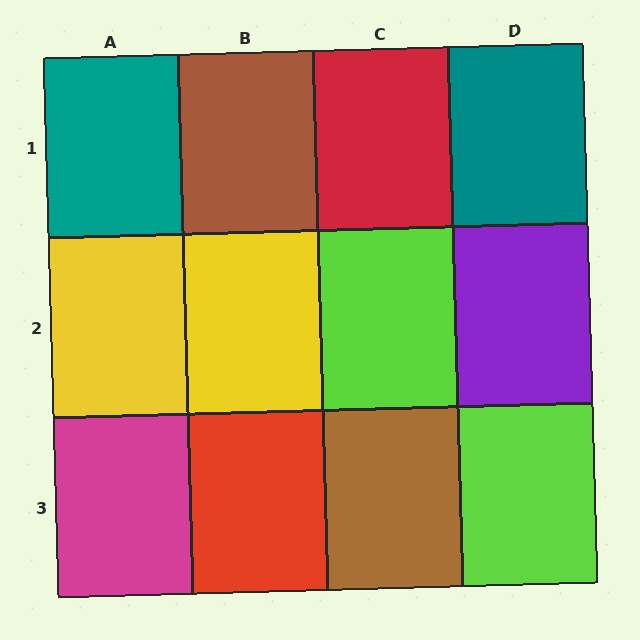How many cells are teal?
2 cells are teal.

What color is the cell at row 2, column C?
Lime.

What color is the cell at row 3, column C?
Brown.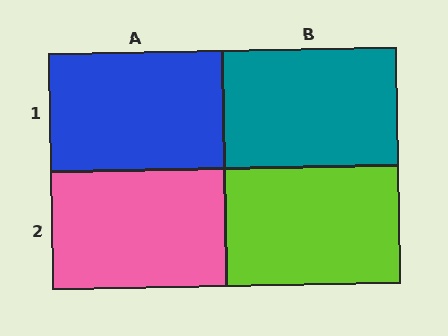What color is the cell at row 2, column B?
Lime.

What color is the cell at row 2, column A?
Pink.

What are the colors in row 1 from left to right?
Blue, teal.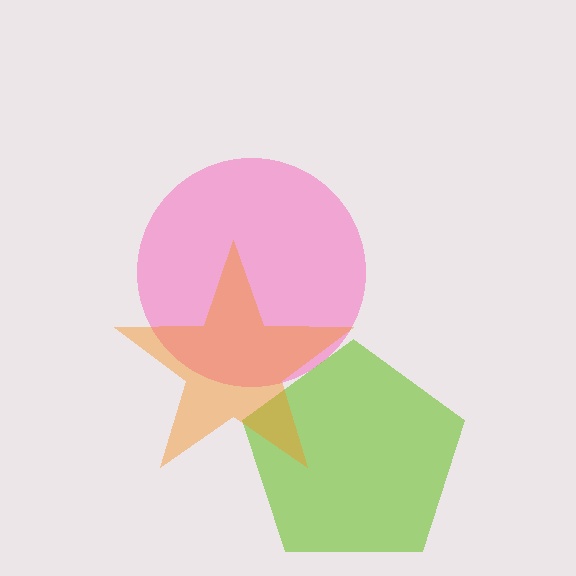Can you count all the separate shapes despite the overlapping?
Yes, there are 3 separate shapes.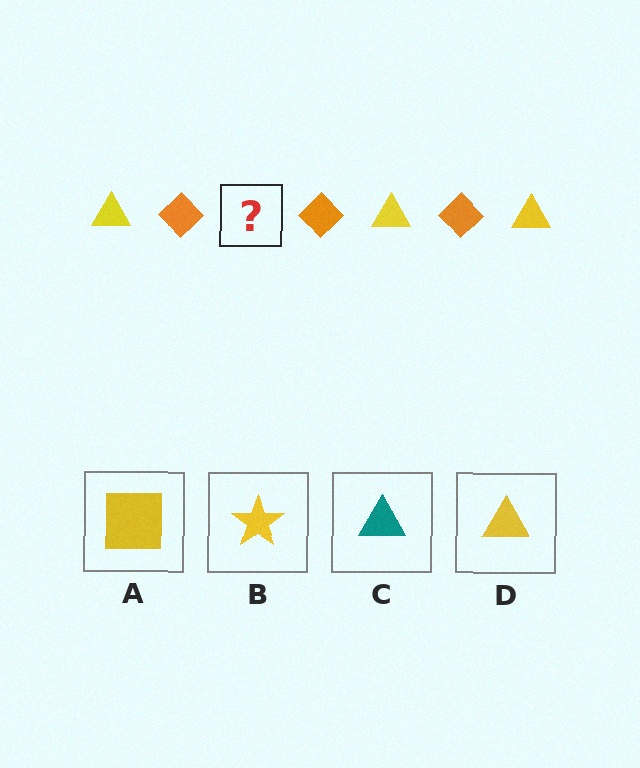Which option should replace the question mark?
Option D.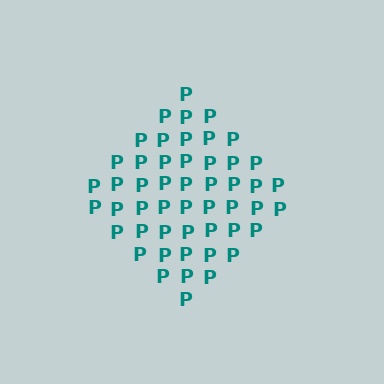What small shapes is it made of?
It is made of small letter P's.